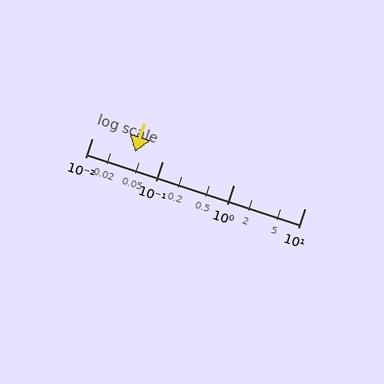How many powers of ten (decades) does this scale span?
The scale spans 3 decades, from 0.01 to 10.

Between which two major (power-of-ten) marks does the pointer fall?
The pointer is between 0.01 and 0.1.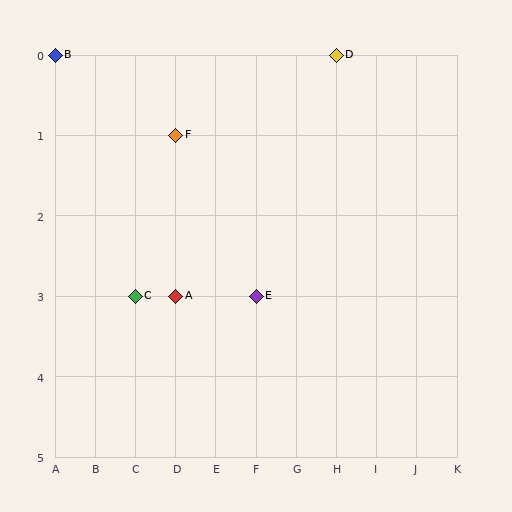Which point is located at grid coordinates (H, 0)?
Point D is at (H, 0).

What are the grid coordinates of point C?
Point C is at grid coordinates (C, 3).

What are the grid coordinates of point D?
Point D is at grid coordinates (H, 0).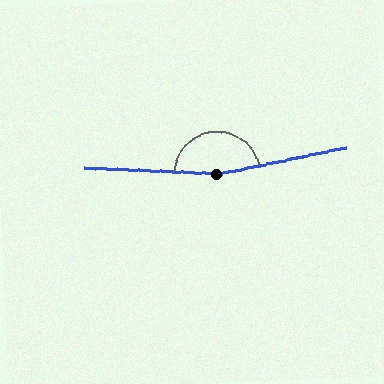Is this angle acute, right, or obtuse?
It is obtuse.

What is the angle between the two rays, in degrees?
Approximately 165 degrees.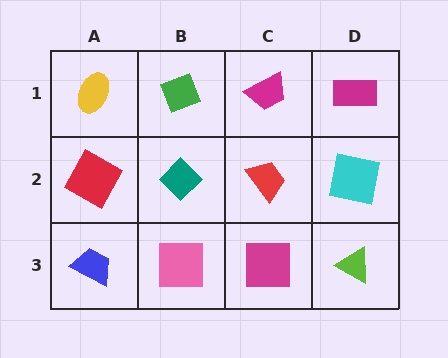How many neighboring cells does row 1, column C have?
3.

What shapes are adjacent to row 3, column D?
A cyan square (row 2, column D), a magenta square (row 3, column C).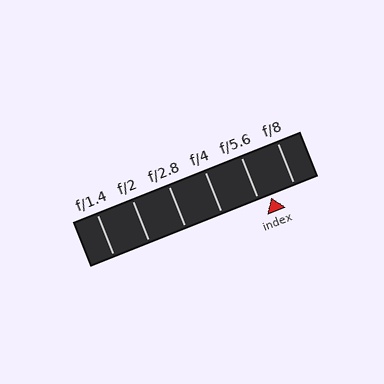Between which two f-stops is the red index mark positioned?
The index mark is between f/5.6 and f/8.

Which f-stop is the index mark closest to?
The index mark is closest to f/5.6.